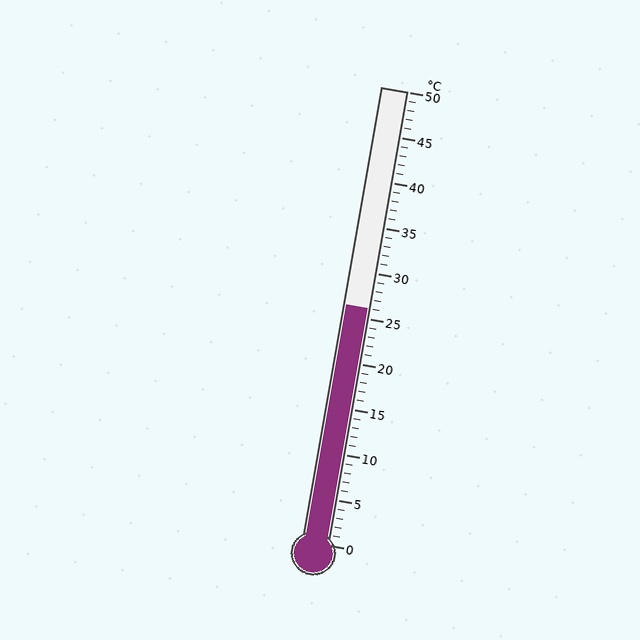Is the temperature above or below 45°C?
The temperature is below 45°C.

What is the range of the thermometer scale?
The thermometer scale ranges from 0°C to 50°C.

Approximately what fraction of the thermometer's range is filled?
The thermometer is filled to approximately 50% of its range.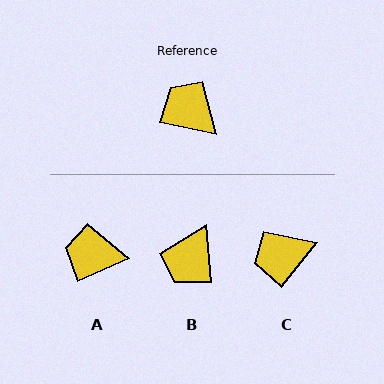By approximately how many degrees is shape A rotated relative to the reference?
Approximately 36 degrees counter-clockwise.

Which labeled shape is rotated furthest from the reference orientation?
B, about 107 degrees away.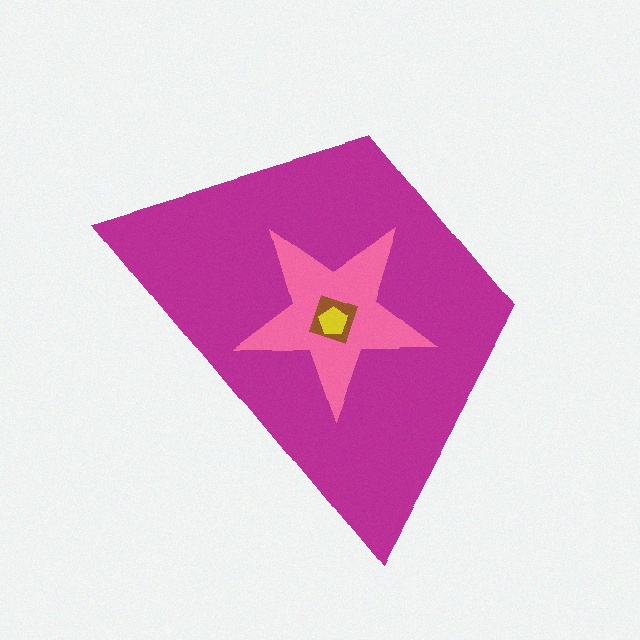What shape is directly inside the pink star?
The brown square.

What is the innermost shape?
The yellow pentagon.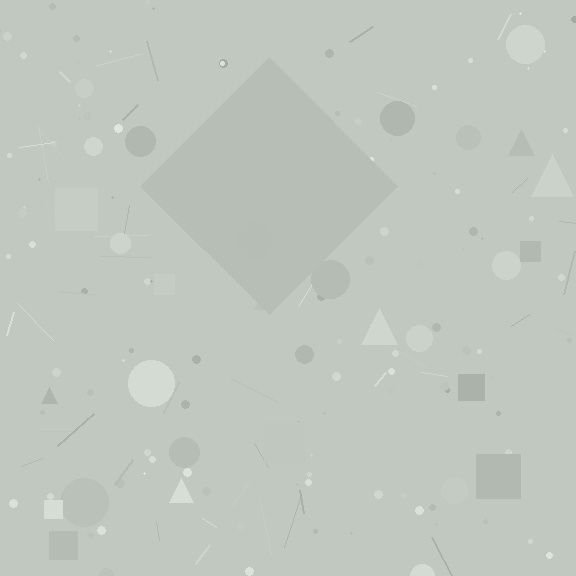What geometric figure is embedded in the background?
A diamond is embedded in the background.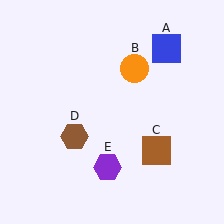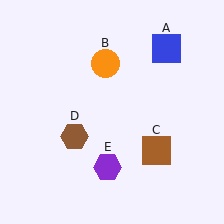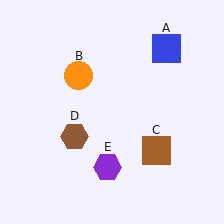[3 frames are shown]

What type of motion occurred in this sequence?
The orange circle (object B) rotated counterclockwise around the center of the scene.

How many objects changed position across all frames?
1 object changed position: orange circle (object B).